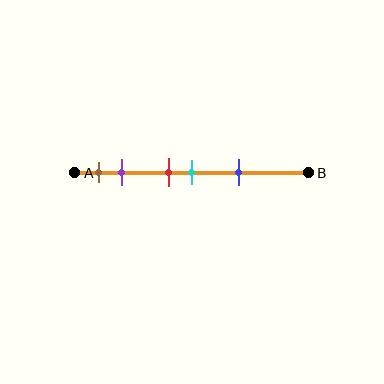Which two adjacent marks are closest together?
The red and cyan marks are the closest adjacent pair.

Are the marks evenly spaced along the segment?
No, the marks are not evenly spaced.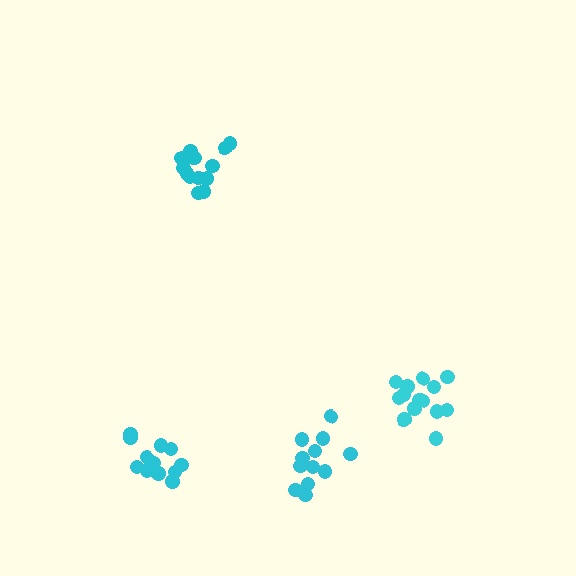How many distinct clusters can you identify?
There are 4 distinct clusters.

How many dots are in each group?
Group 1: 13 dots, Group 2: 14 dots, Group 3: 12 dots, Group 4: 14 dots (53 total).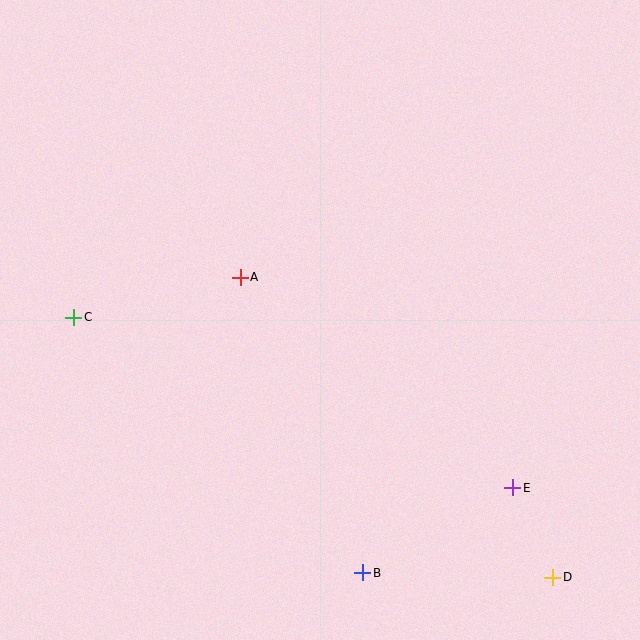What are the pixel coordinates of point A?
Point A is at (240, 277).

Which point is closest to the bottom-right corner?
Point D is closest to the bottom-right corner.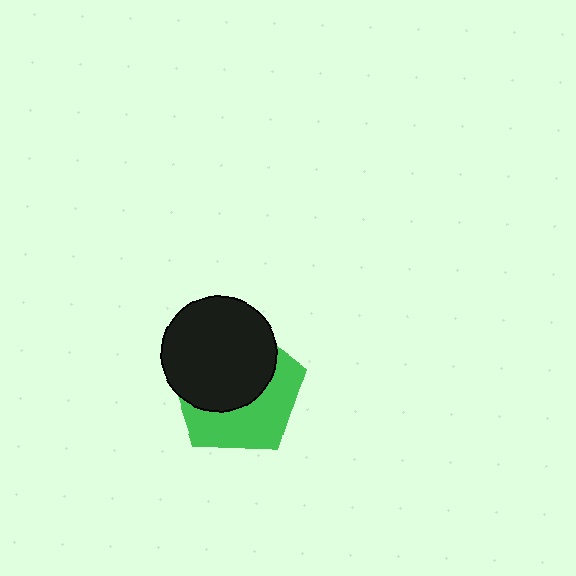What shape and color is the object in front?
The object in front is a black circle.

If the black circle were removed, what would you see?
You would see the complete green pentagon.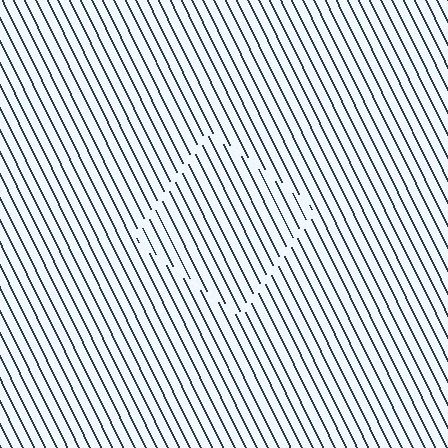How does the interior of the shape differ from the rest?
The interior of the shape contains the same grating, shifted by half a period — the contour is defined by the phase discontinuity where line-ends from the inner and outer gratings abut.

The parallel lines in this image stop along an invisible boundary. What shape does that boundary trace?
An illusory square. The interior of the shape contains the same grating, shifted by half a period — the contour is defined by the phase discontinuity where line-ends from the inner and outer gratings abut.